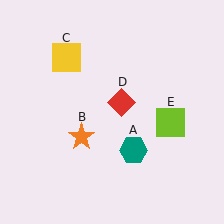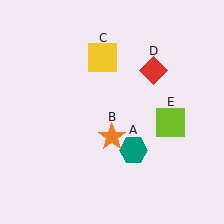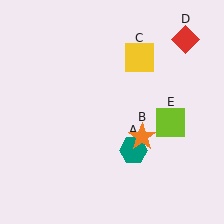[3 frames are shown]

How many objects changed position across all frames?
3 objects changed position: orange star (object B), yellow square (object C), red diamond (object D).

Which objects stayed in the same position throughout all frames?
Teal hexagon (object A) and lime square (object E) remained stationary.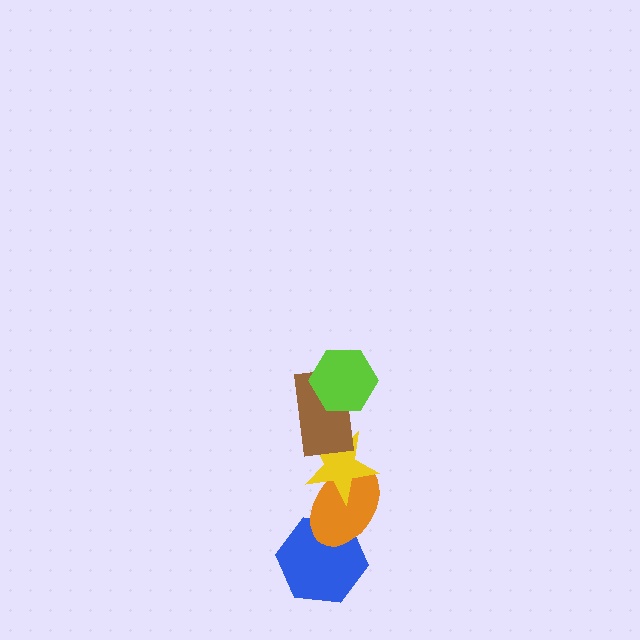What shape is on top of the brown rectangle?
The lime hexagon is on top of the brown rectangle.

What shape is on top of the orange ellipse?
The yellow star is on top of the orange ellipse.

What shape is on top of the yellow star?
The brown rectangle is on top of the yellow star.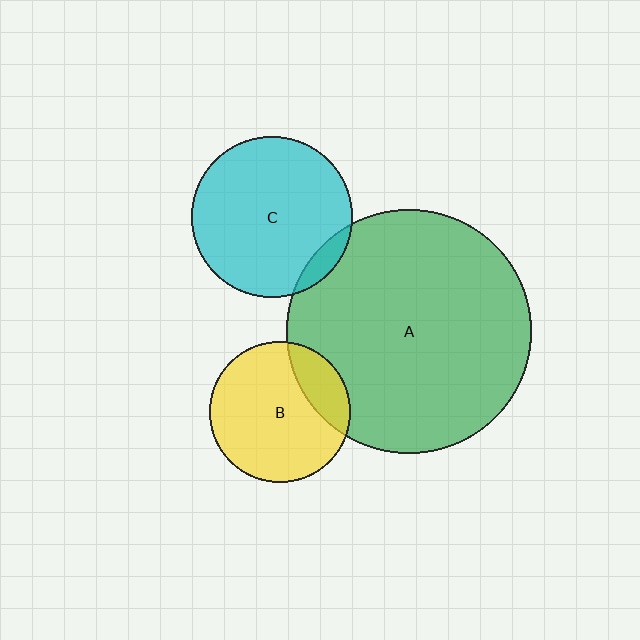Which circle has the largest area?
Circle A (green).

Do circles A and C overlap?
Yes.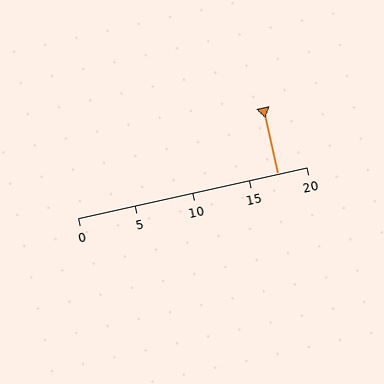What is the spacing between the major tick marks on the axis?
The major ticks are spaced 5 apart.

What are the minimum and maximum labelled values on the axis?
The axis runs from 0 to 20.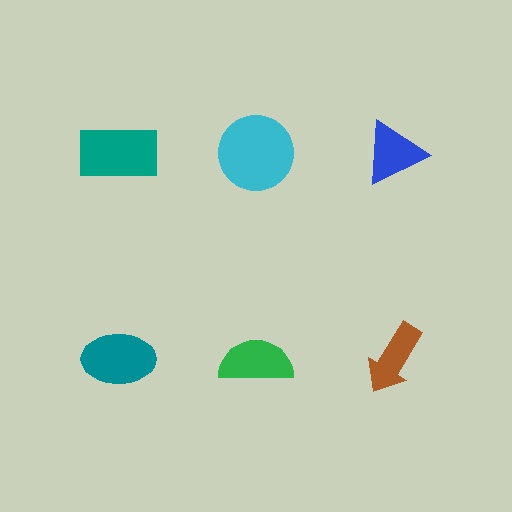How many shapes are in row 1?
3 shapes.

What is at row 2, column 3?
A brown arrow.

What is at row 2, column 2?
A green semicircle.